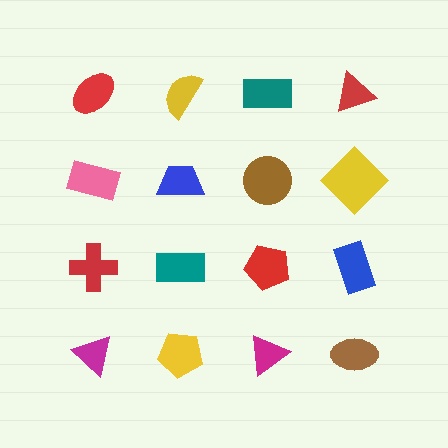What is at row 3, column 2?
A teal rectangle.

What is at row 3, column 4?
A blue rectangle.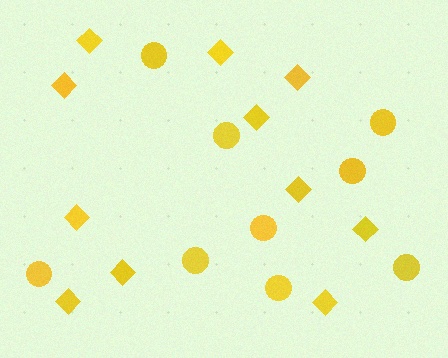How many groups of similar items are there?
There are 2 groups: one group of circles (9) and one group of diamonds (11).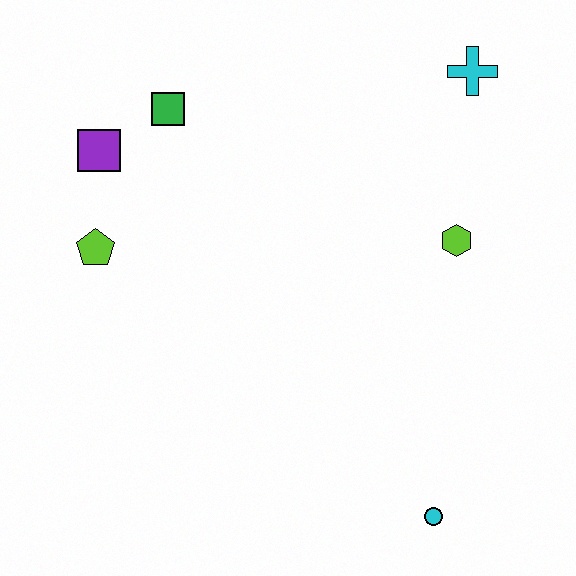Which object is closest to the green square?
The purple square is closest to the green square.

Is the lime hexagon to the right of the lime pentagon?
Yes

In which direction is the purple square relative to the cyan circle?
The purple square is above the cyan circle.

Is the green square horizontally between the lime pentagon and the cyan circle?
Yes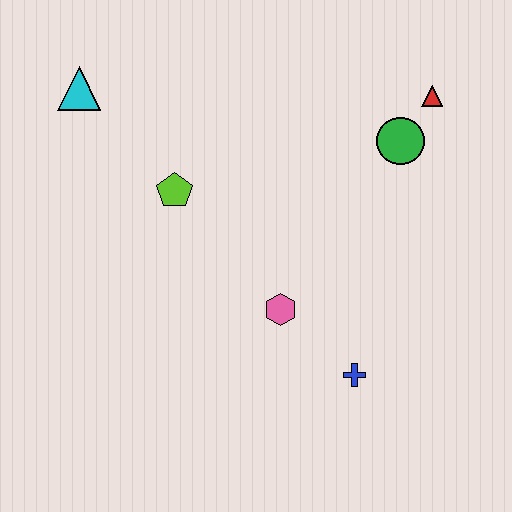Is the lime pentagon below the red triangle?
Yes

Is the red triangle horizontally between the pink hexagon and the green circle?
No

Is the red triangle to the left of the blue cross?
No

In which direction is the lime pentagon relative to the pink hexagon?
The lime pentagon is above the pink hexagon.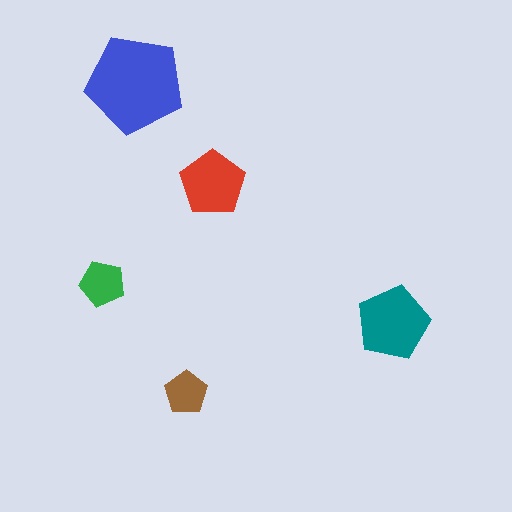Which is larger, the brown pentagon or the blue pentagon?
The blue one.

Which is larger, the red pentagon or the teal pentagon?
The teal one.